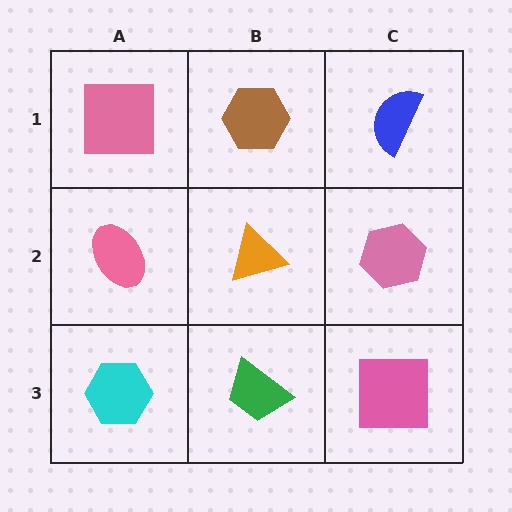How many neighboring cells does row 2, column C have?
3.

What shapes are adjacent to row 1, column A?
A pink ellipse (row 2, column A), a brown hexagon (row 1, column B).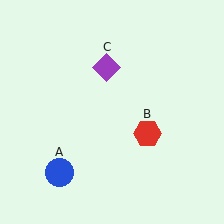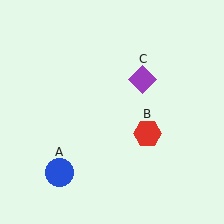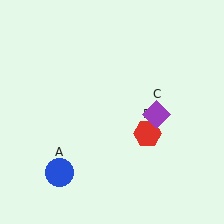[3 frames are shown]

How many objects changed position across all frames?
1 object changed position: purple diamond (object C).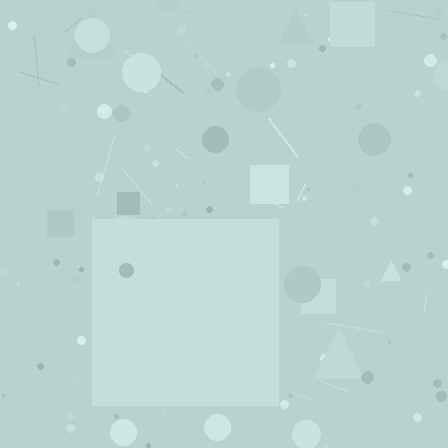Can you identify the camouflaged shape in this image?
The camouflaged shape is a square.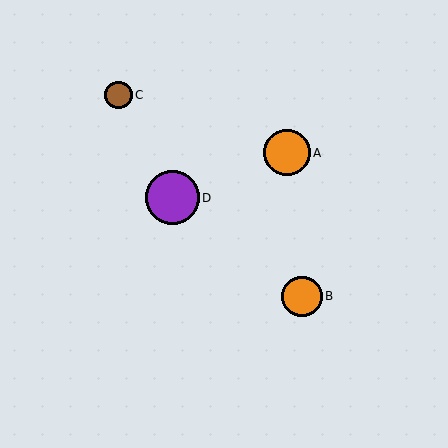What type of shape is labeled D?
Shape D is a purple circle.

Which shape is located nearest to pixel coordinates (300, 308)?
The orange circle (labeled B) at (302, 296) is nearest to that location.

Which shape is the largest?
The purple circle (labeled D) is the largest.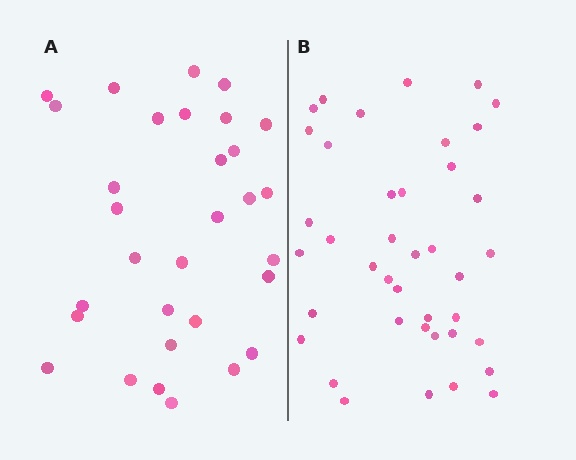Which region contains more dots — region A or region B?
Region B (the right region) has more dots.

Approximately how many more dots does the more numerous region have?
Region B has roughly 8 or so more dots than region A.